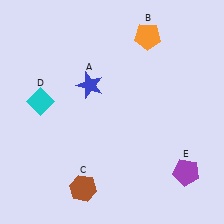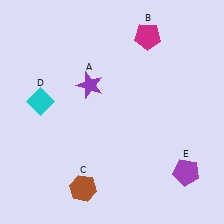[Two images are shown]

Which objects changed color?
A changed from blue to purple. B changed from orange to magenta.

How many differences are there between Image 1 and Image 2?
There are 2 differences between the two images.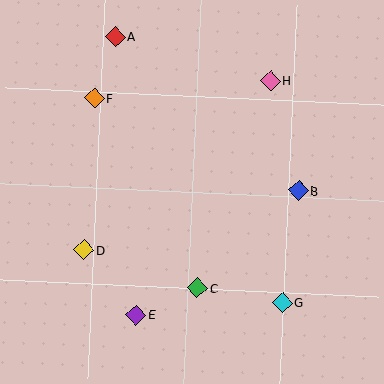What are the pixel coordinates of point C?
Point C is at (197, 288).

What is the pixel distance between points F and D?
The distance between F and D is 152 pixels.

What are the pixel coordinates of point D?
Point D is at (84, 250).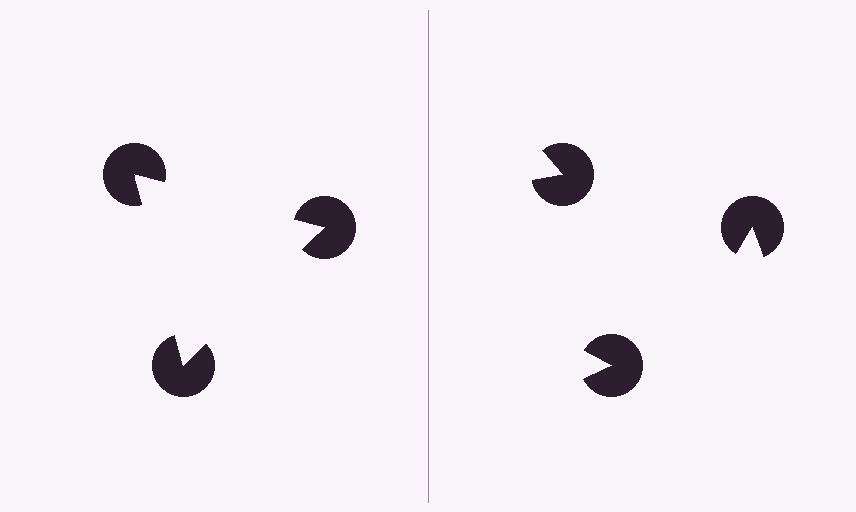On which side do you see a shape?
An illusory triangle appears on the left side. On the right side the wedge cuts are rotated, so no coherent shape forms.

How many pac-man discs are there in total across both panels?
6 — 3 on each side.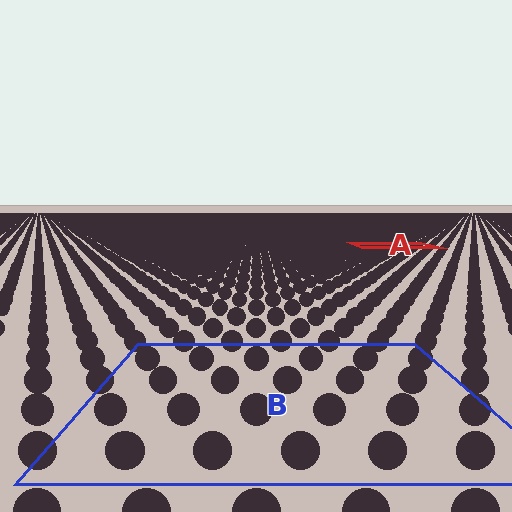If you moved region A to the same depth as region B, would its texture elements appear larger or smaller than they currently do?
They would appear larger. At a closer depth, the same texture elements are projected at a bigger on-screen size.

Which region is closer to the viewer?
Region B is closer. The texture elements there are larger and more spread out.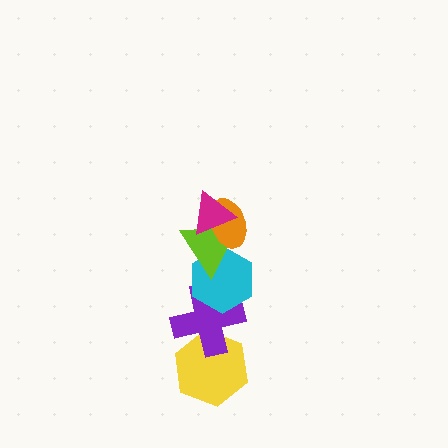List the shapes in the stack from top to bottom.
From top to bottom: the magenta triangle, the orange ellipse, the lime triangle, the cyan hexagon, the purple cross, the yellow hexagon.